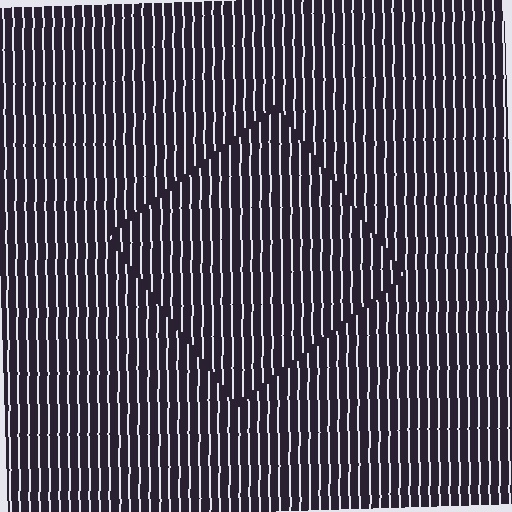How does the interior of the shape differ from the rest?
The interior of the shape contains the same grating, shifted by half a period — the contour is defined by the phase discontinuity where line-ends from the inner and outer gratings abut.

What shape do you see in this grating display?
An illusory square. The interior of the shape contains the same grating, shifted by half a period — the contour is defined by the phase discontinuity where line-ends from the inner and outer gratings abut.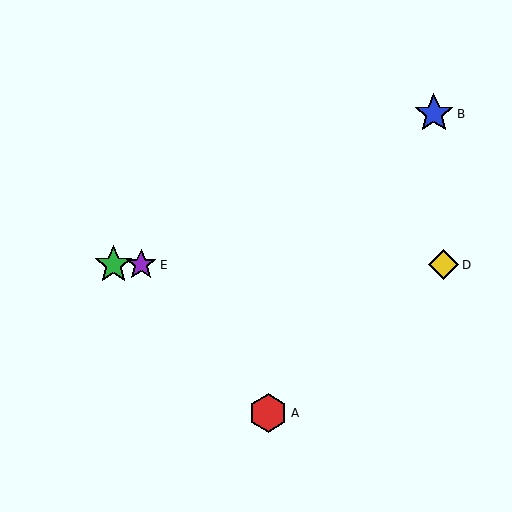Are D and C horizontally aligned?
Yes, both are at y≈265.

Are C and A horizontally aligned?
No, C is at y≈265 and A is at y≈413.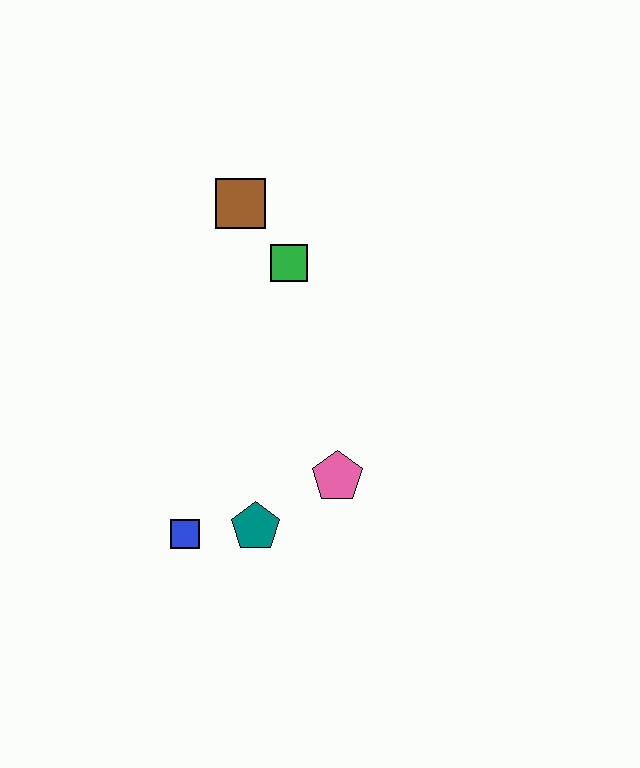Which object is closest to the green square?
The brown square is closest to the green square.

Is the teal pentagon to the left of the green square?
Yes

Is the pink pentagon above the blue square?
Yes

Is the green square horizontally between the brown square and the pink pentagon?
Yes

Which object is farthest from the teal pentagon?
The brown square is farthest from the teal pentagon.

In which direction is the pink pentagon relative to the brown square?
The pink pentagon is below the brown square.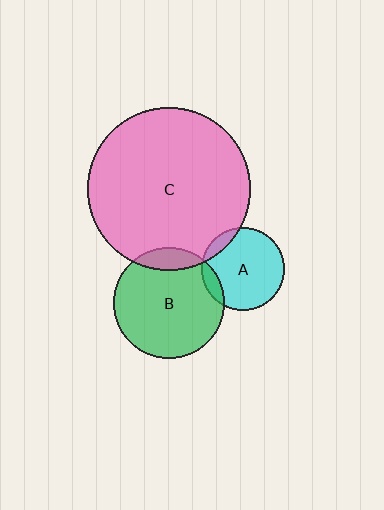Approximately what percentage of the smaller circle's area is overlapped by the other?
Approximately 10%.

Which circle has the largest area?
Circle C (pink).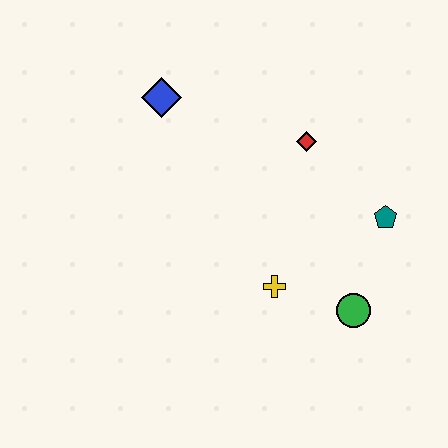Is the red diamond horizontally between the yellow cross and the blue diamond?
No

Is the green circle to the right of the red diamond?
Yes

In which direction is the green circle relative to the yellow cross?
The green circle is to the right of the yellow cross.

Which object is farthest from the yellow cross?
The blue diamond is farthest from the yellow cross.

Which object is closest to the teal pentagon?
The green circle is closest to the teal pentagon.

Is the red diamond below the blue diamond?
Yes